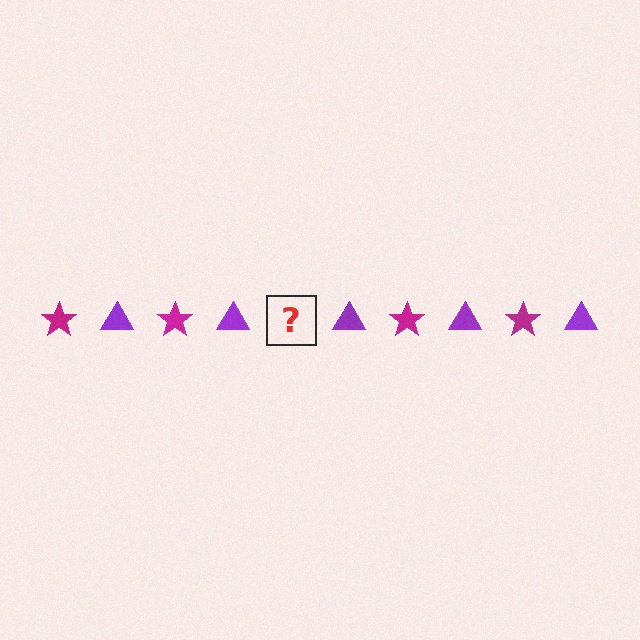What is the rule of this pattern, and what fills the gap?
The rule is that the pattern alternates between magenta star and purple triangle. The gap should be filled with a magenta star.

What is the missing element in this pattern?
The missing element is a magenta star.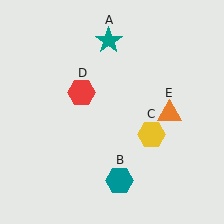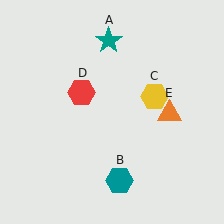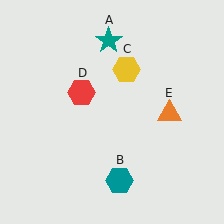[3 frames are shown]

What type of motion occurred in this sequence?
The yellow hexagon (object C) rotated counterclockwise around the center of the scene.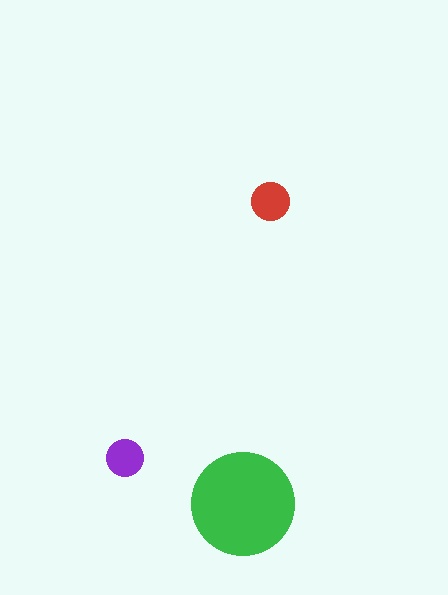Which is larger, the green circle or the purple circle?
The green one.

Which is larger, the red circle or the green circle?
The green one.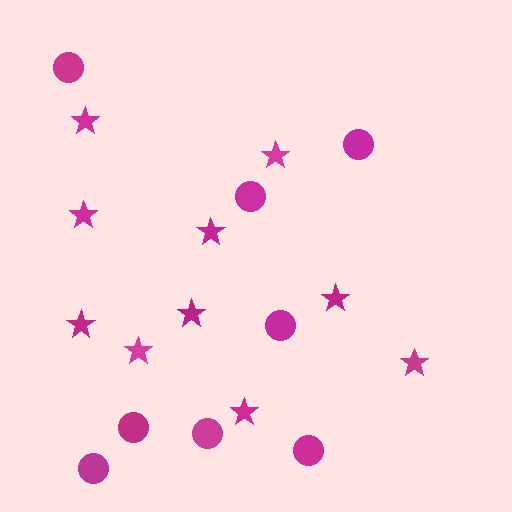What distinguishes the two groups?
There are 2 groups: one group of circles (8) and one group of stars (10).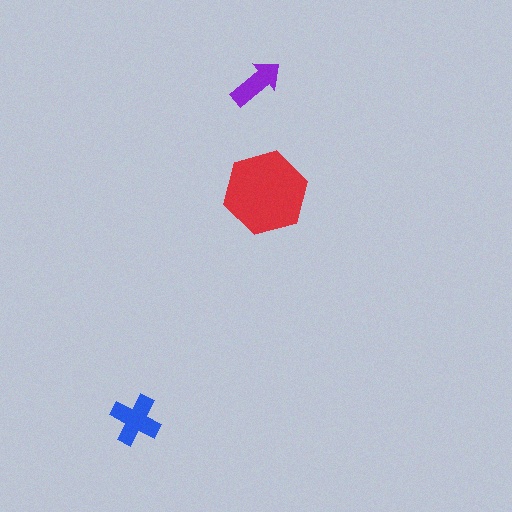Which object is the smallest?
The purple arrow.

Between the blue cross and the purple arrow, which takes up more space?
The blue cross.